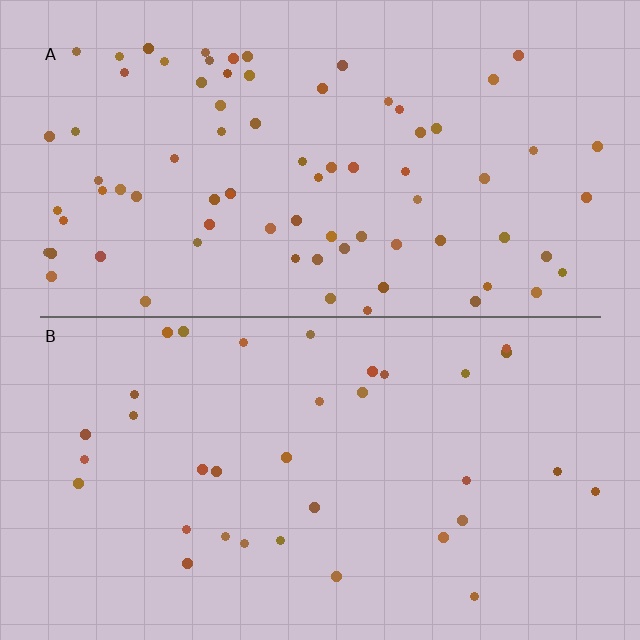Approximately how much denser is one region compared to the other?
Approximately 2.2× — region A over region B.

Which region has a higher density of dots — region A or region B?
A (the top).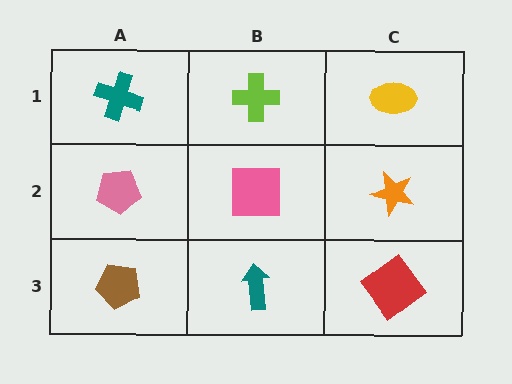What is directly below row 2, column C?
A red diamond.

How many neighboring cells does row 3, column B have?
3.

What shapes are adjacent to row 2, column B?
A lime cross (row 1, column B), a teal arrow (row 3, column B), a pink pentagon (row 2, column A), an orange star (row 2, column C).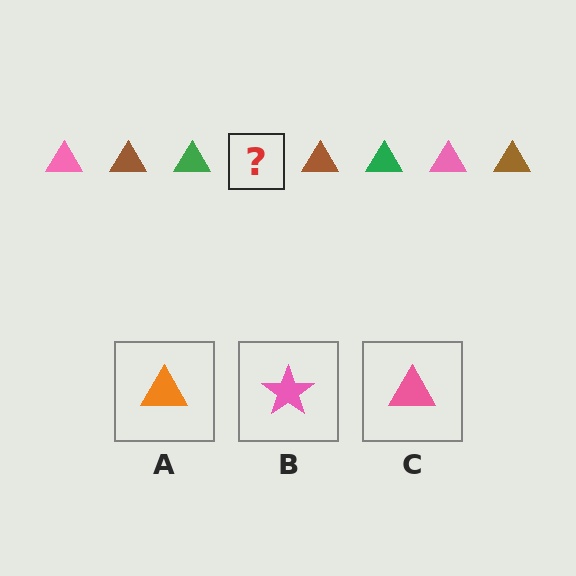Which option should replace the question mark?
Option C.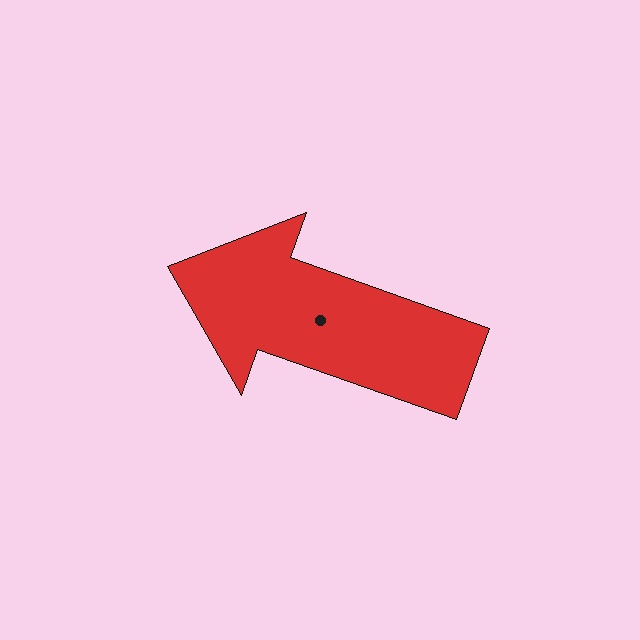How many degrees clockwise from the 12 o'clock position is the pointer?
Approximately 289 degrees.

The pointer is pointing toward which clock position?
Roughly 10 o'clock.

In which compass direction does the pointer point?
West.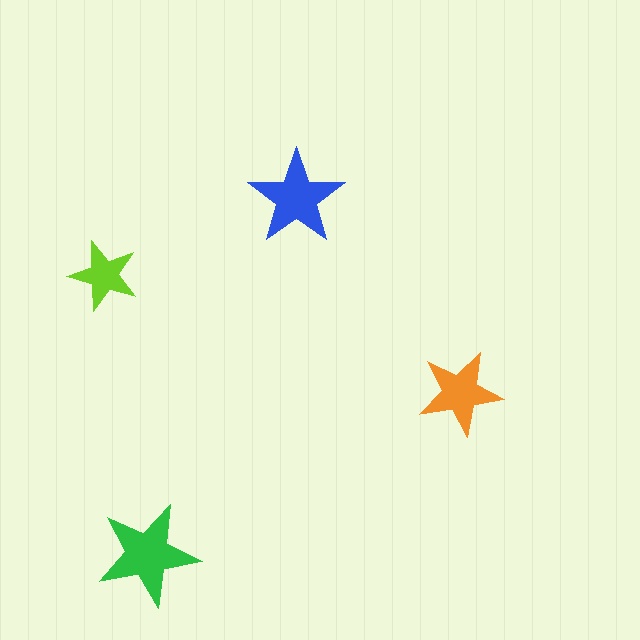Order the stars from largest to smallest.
the green one, the blue one, the orange one, the lime one.